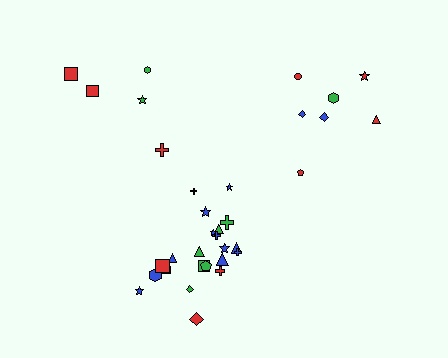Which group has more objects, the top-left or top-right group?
The top-right group.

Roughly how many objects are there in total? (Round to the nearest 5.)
Roughly 35 objects in total.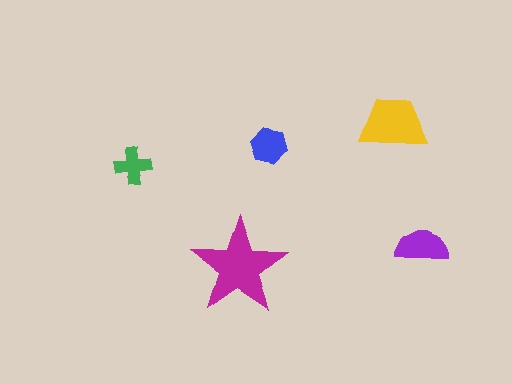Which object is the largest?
The magenta star.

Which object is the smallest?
The green cross.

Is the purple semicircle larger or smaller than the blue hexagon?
Larger.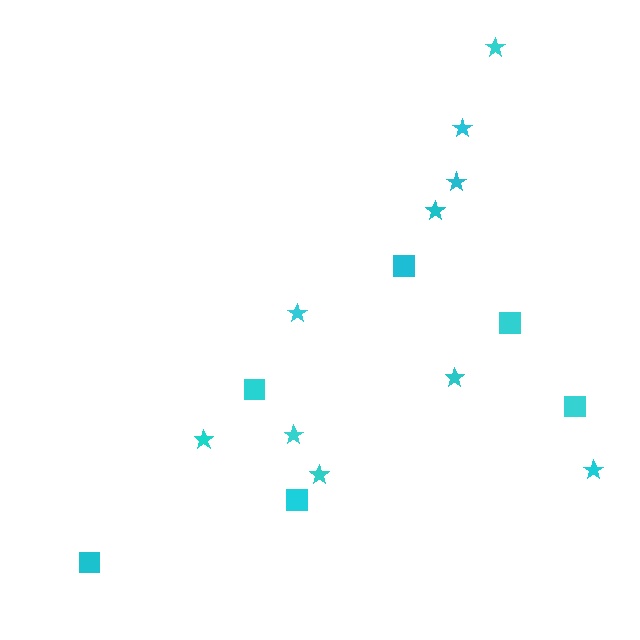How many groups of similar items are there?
There are 2 groups: one group of stars (10) and one group of squares (6).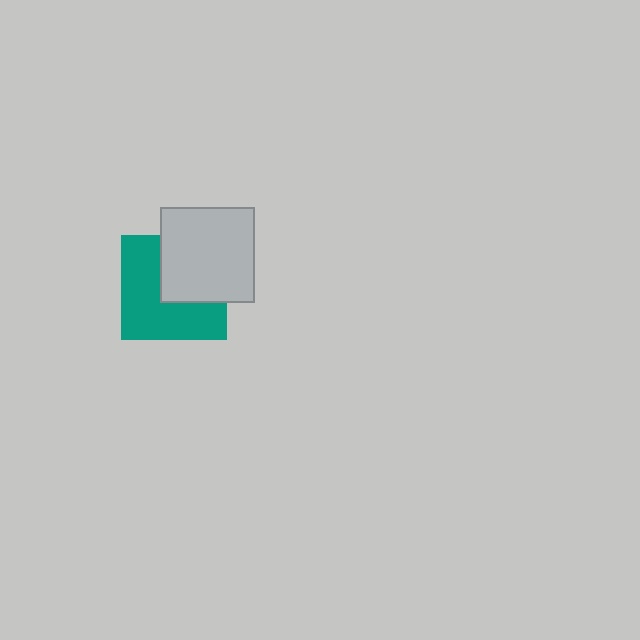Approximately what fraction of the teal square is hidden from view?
Roughly 42% of the teal square is hidden behind the light gray rectangle.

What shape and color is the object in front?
The object in front is a light gray rectangle.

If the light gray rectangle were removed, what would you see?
You would see the complete teal square.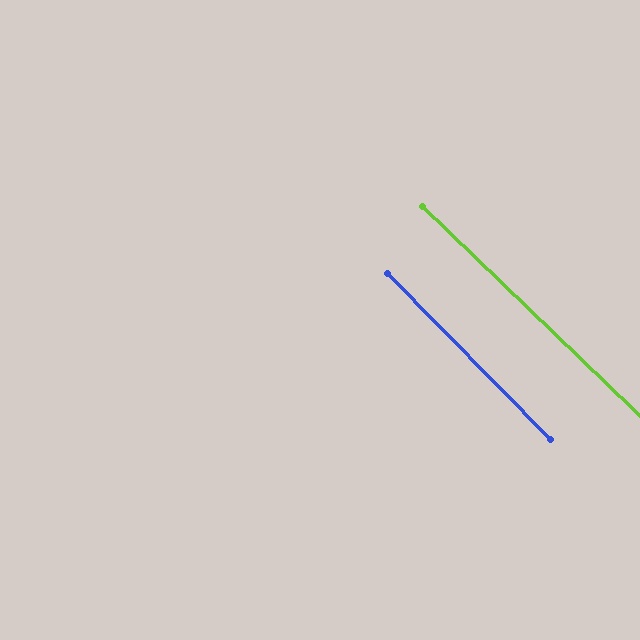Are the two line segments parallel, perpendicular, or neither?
Parallel — their directions differ by only 1.7°.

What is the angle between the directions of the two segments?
Approximately 2 degrees.